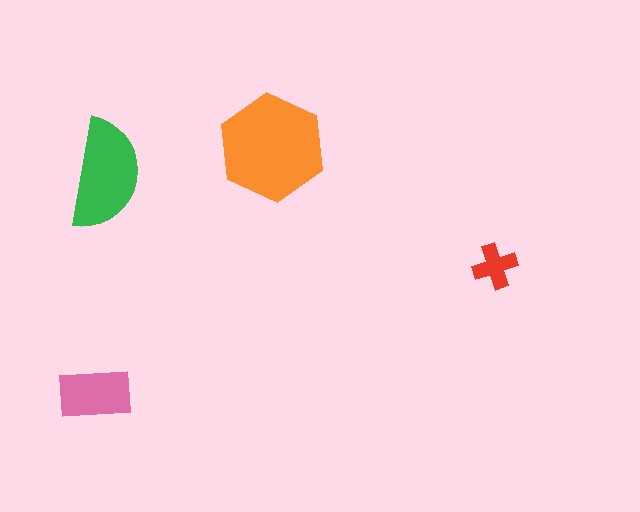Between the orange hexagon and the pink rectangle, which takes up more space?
The orange hexagon.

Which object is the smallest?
The red cross.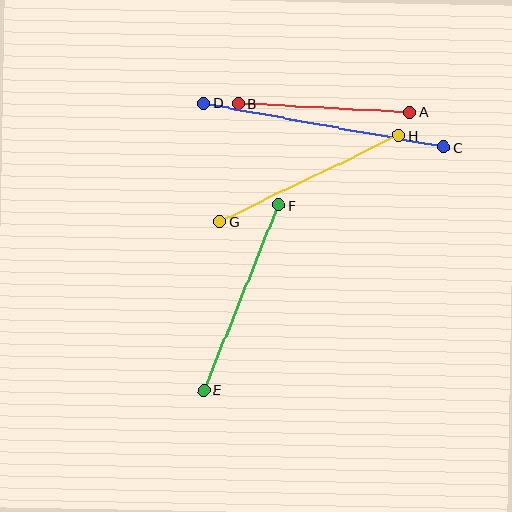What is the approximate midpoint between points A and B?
The midpoint is at approximately (324, 108) pixels.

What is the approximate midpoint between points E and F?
The midpoint is at approximately (241, 298) pixels.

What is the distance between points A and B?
The distance is approximately 172 pixels.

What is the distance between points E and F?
The distance is approximately 200 pixels.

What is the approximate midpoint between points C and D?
The midpoint is at approximately (324, 125) pixels.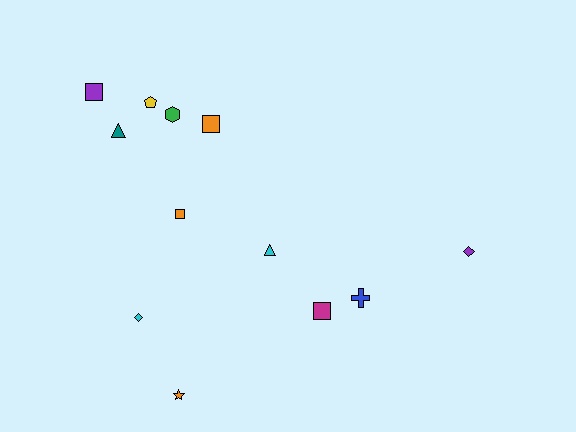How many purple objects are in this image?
There are 2 purple objects.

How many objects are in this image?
There are 12 objects.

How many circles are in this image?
There are no circles.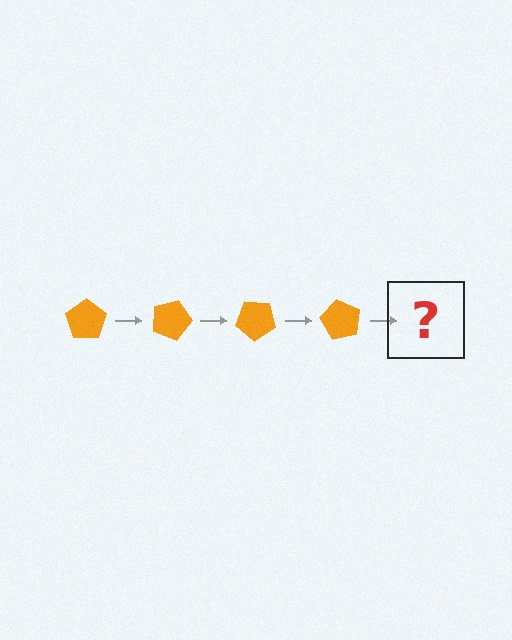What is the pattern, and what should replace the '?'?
The pattern is that the pentagon rotates 20 degrees each step. The '?' should be an orange pentagon rotated 80 degrees.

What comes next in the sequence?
The next element should be an orange pentagon rotated 80 degrees.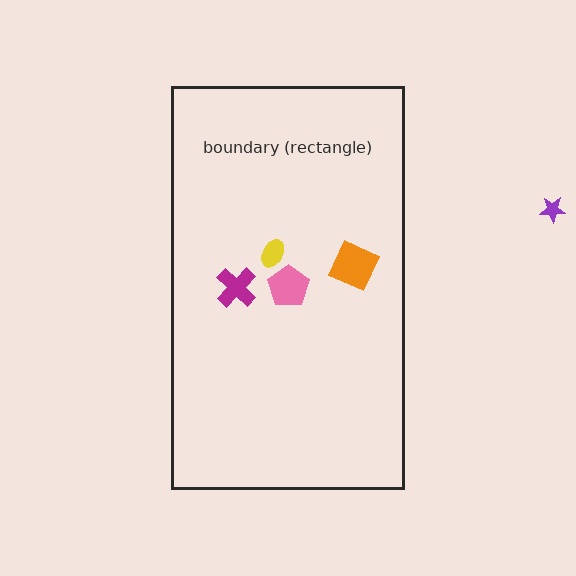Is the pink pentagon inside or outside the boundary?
Inside.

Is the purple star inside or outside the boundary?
Outside.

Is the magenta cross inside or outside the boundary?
Inside.